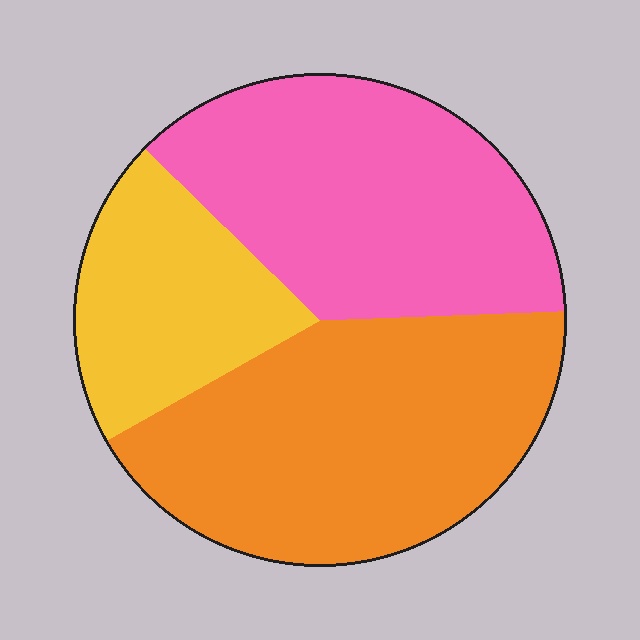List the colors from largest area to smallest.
From largest to smallest: orange, pink, yellow.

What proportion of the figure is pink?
Pink covers around 35% of the figure.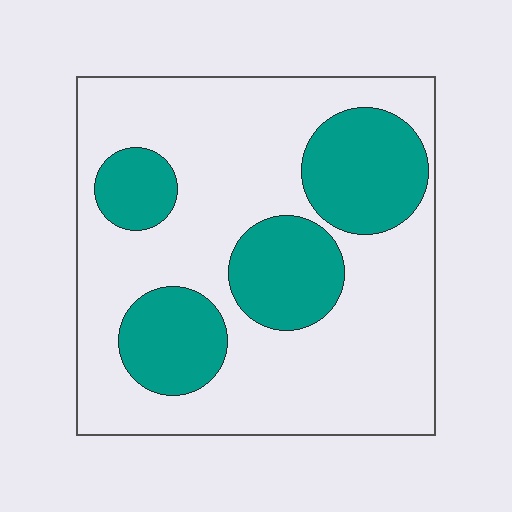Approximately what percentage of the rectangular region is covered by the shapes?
Approximately 30%.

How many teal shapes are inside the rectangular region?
4.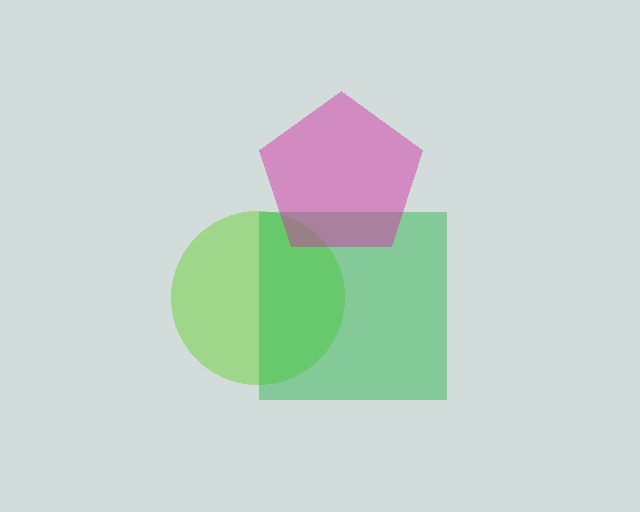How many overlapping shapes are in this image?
There are 3 overlapping shapes in the image.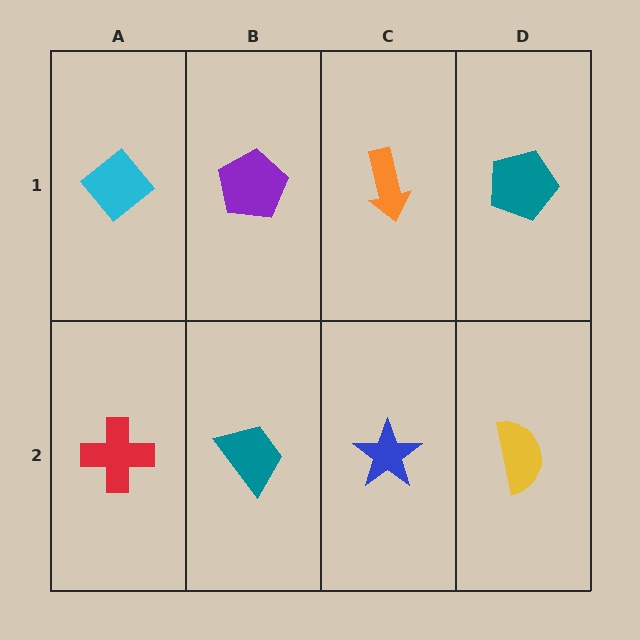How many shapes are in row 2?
4 shapes.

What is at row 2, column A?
A red cross.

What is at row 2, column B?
A teal trapezoid.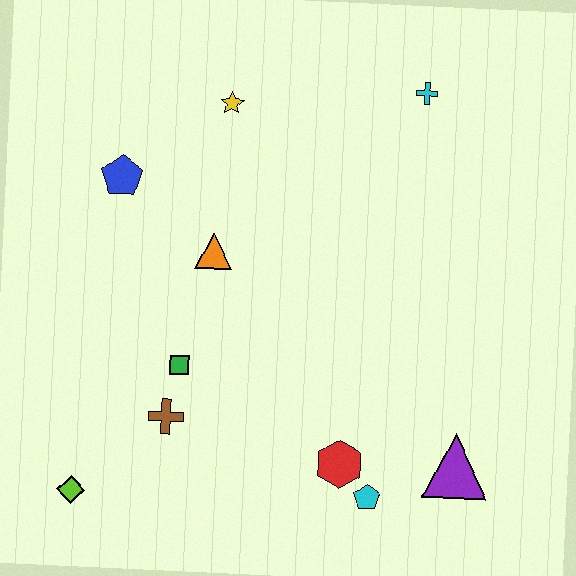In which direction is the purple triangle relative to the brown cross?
The purple triangle is to the right of the brown cross.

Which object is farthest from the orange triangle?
The purple triangle is farthest from the orange triangle.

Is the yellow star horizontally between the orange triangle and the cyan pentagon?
Yes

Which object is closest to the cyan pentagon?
The red hexagon is closest to the cyan pentagon.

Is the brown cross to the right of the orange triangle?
No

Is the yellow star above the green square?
Yes